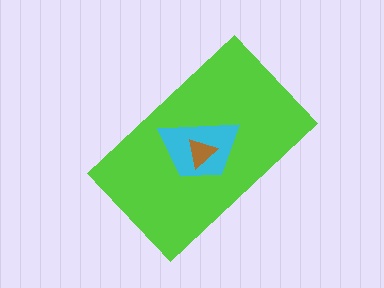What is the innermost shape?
The brown triangle.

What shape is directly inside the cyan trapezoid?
The brown triangle.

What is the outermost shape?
The lime rectangle.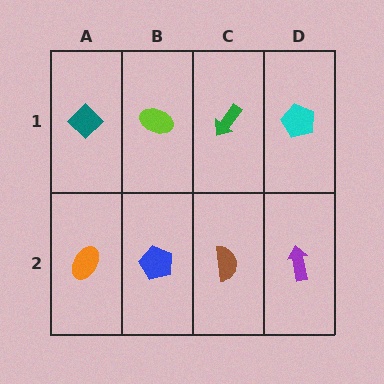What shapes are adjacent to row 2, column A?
A teal diamond (row 1, column A), a blue pentagon (row 2, column B).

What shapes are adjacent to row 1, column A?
An orange ellipse (row 2, column A), a lime ellipse (row 1, column B).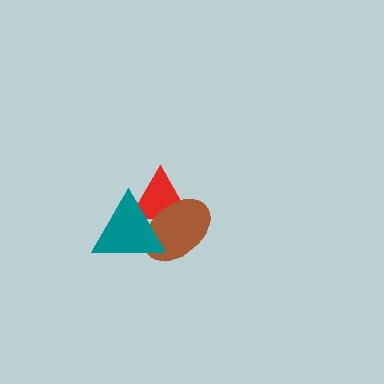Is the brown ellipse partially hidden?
Yes, it is partially covered by another shape.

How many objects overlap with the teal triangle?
2 objects overlap with the teal triangle.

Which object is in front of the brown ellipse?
The teal triangle is in front of the brown ellipse.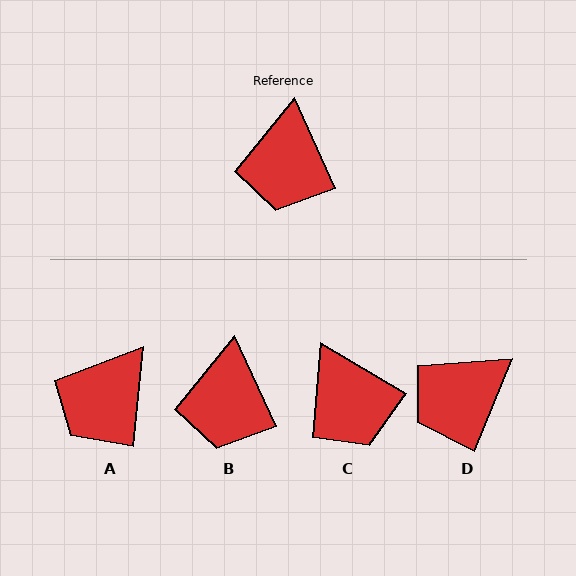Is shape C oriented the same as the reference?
No, it is off by about 35 degrees.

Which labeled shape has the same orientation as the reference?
B.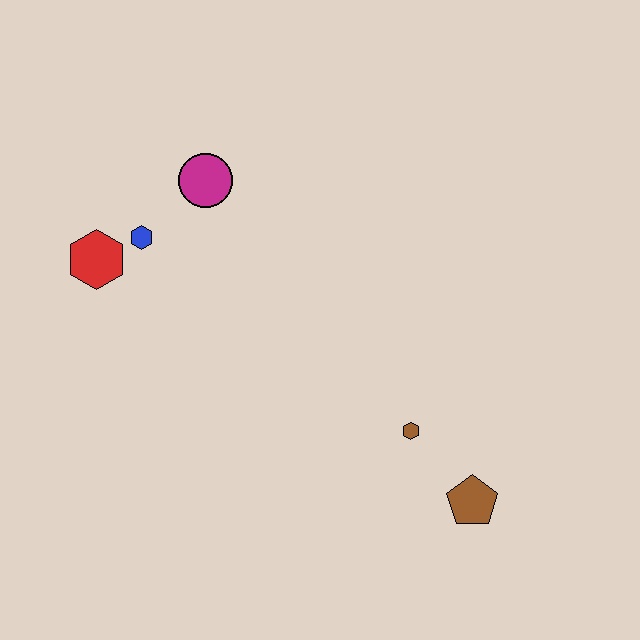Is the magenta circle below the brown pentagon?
No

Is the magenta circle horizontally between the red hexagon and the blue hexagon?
No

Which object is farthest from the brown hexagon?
The red hexagon is farthest from the brown hexagon.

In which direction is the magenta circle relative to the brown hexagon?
The magenta circle is above the brown hexagon.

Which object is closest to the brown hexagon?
The brown pentagon is closest to the brown hexagon.